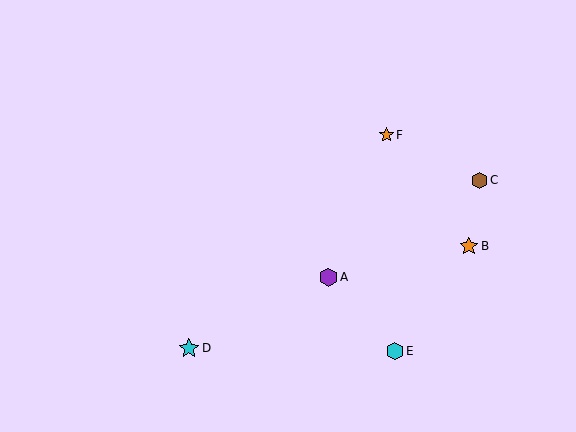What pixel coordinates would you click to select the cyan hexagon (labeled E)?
Click at (395, 351) to select the cyan hexagon E.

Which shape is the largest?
The cyan star (labeled D) is the largest.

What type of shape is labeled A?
Shape A is a purple hexagon.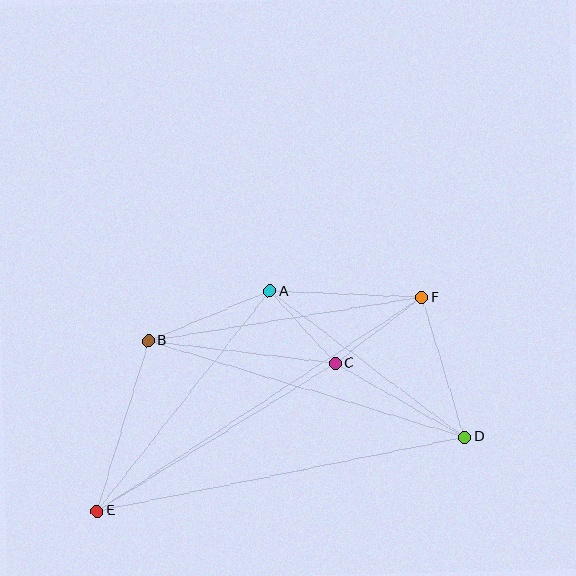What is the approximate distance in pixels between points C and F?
The distance between C and F is approximately 109 pixels.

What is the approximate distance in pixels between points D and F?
The distance between D and F is approximately 146 pixels.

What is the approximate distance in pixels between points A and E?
The distance between A and E is approximately 280 pixels.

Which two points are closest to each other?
Points A and C are closest to each other.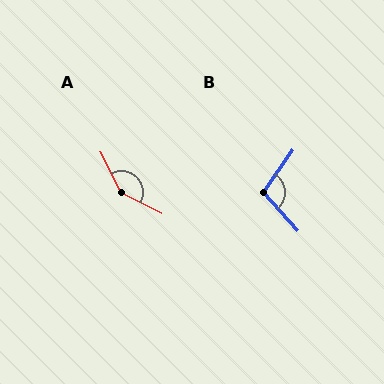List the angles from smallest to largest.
B (103°), A (145°).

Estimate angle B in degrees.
Approximately 103 degrees.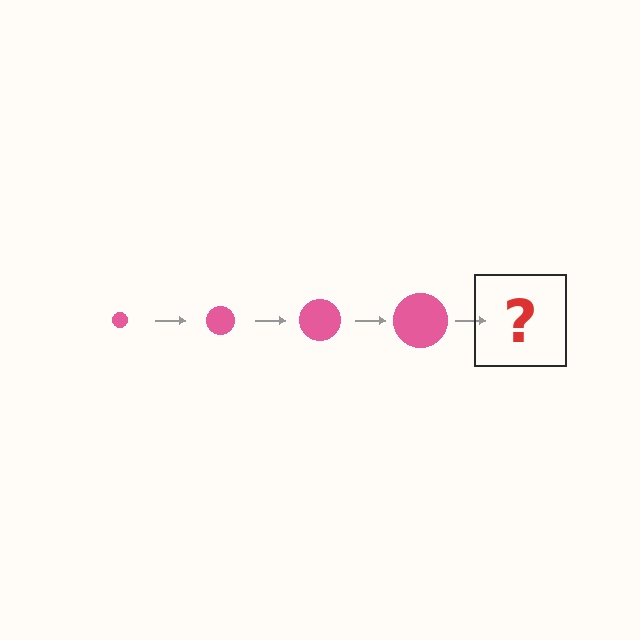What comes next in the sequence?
The next element should be a pink circle, larger than the previous one.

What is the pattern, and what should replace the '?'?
The pattern is that the circle gets progressively larger each step. The '?' should be a pink circle, larger than the previous one.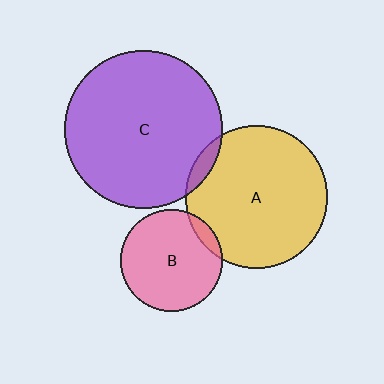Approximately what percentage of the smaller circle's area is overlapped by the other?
Approximately 10%.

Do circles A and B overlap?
Yes.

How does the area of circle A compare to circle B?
Approximately 2.0 times.